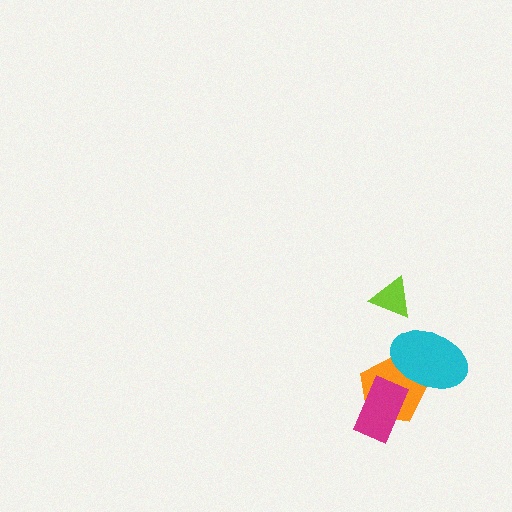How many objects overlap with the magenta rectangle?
1 object overlaps with the magenta rectangle.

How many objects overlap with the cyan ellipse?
1 object overlaps with the cyan ellipse.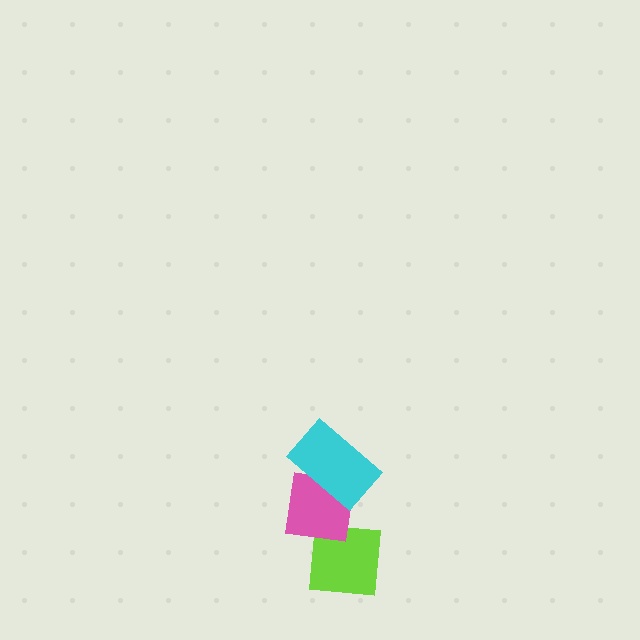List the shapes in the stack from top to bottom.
From top to bottom: the cyan rectangle, the pink square, the lime square.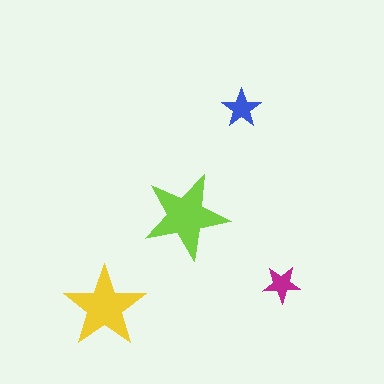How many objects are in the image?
There are 4 objects in the image.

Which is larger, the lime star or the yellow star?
The lime one.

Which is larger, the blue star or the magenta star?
The blue one.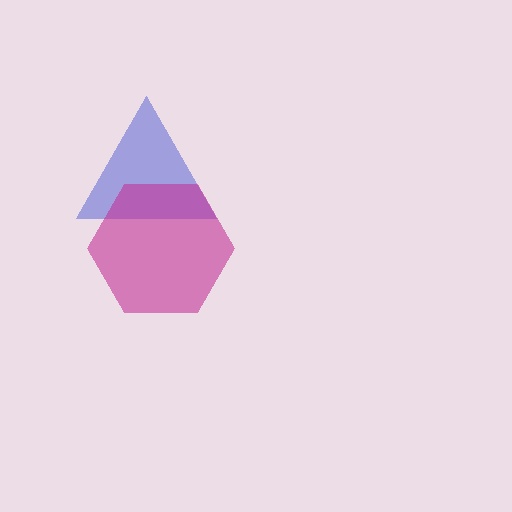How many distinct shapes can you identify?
There are 2 distinct shapes: a blue triangle, a magenta hexagon.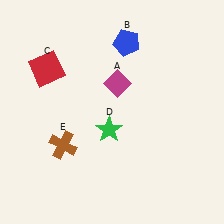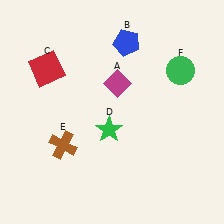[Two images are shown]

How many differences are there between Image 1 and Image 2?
There is 1 difference between the two images.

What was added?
A green circle (F) was added in Image 2.